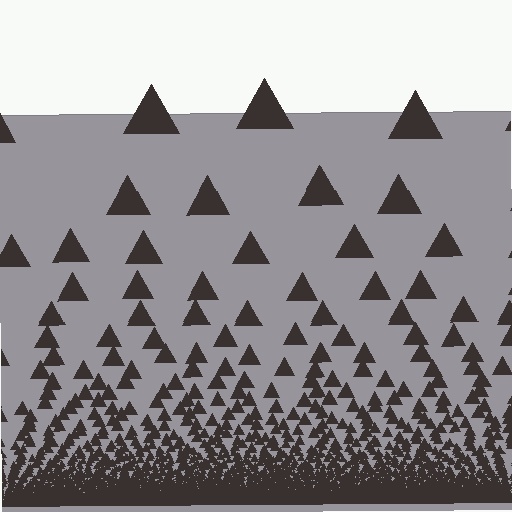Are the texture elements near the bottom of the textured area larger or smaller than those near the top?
Smaller. The gradient is inverted — elements near the bottom are smaller and denser.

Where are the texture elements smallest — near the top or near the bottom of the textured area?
Near the bottom.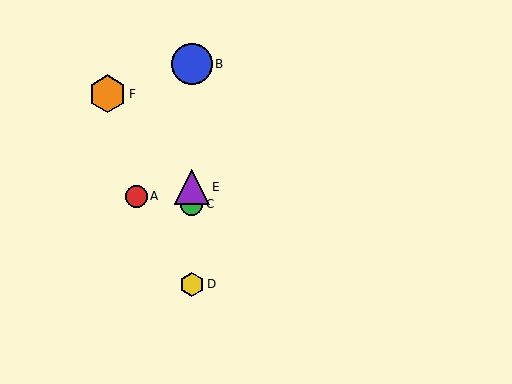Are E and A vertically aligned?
No, E is at x≈192 and A is at x≈136.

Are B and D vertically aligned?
Yes, both are at x≈192.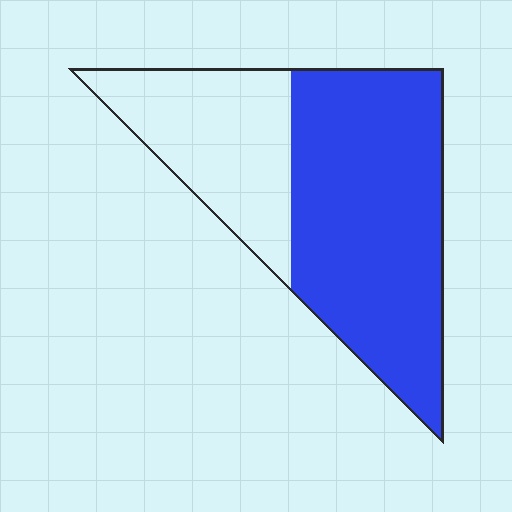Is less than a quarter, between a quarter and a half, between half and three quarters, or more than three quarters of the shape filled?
Between half and three quarters.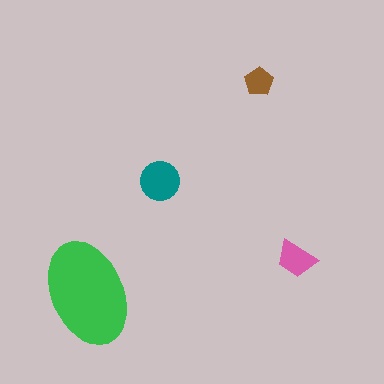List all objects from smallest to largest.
The brown pentagon, the pink trapezoid, the teal circle, the green ellipse.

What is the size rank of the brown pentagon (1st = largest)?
4th.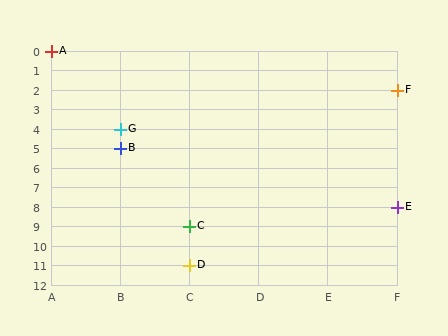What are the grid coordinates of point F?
Point F is at grid coordinates (F, 2).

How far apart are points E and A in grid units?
Points E and A are 5 columns and 8 rows apart (about 9.4 grid units diagonally).